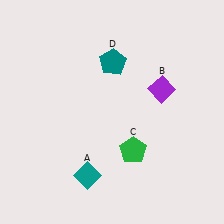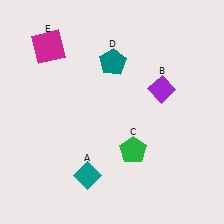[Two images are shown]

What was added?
A magenta square (E) was added in Image 2.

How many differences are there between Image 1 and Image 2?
There is 1 difference between the two images.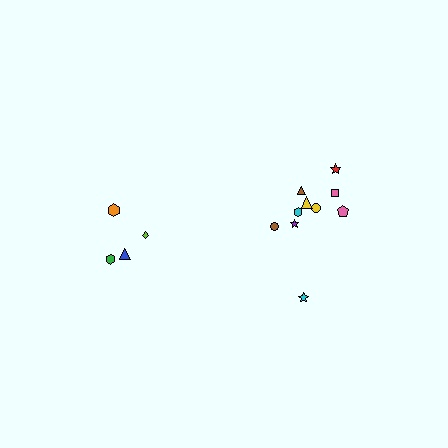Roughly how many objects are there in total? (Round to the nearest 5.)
Roughly 15 objects in total.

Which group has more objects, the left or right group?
The right group.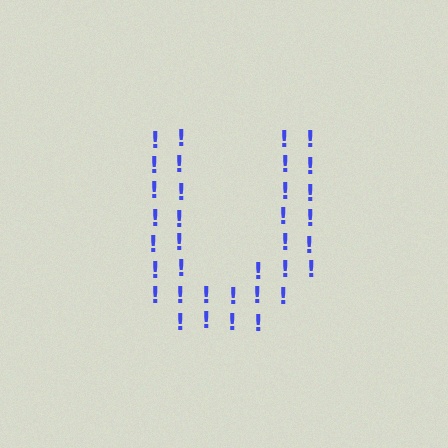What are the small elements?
The small elements are exclamation marks.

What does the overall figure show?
The overall figure shows the letter U.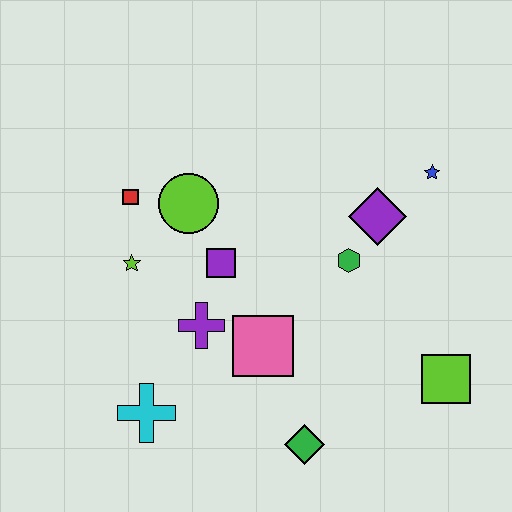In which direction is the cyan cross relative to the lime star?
The cyan cross is below the lime star.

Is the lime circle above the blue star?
No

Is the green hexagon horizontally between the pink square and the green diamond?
No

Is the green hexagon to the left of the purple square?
No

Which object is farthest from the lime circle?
The lime square is farthest from the lime circle.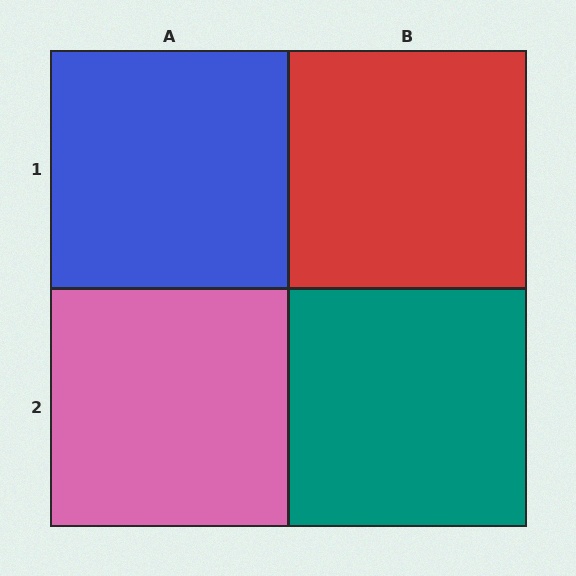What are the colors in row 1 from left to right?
Blue, red.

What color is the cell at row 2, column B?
Teal.